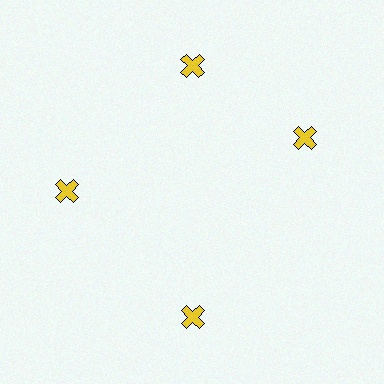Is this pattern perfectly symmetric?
No. The 4 yellow crosses are arranged in a ring, but one element near the 3 o'clock position is rotated out of alignment along the ring, breaking the 4-fold rotational symmetry.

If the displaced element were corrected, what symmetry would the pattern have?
It would have 4-fold rotational symmetry — the pattern would map onto itself every 90 degrees.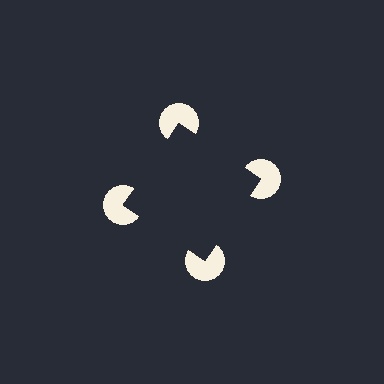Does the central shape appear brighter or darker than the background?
It typically appears slightly darker than the background, even though no actual brightness change is drawn.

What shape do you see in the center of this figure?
An illusory square — its edges are inferred from the aligned wedge cuts in the pac-man discs, not physically drawn.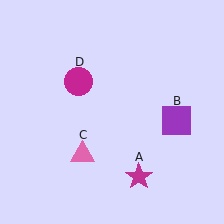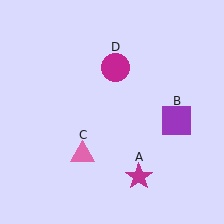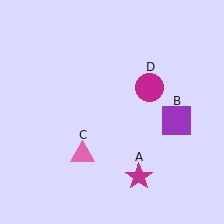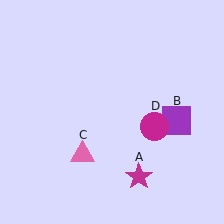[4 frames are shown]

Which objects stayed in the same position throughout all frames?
Magenta star (object A) and purple square (object B) and pink triangle (object C) remained stationary.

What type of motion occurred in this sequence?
The magenta circle (object D) rotated clockwise around the center of the scene.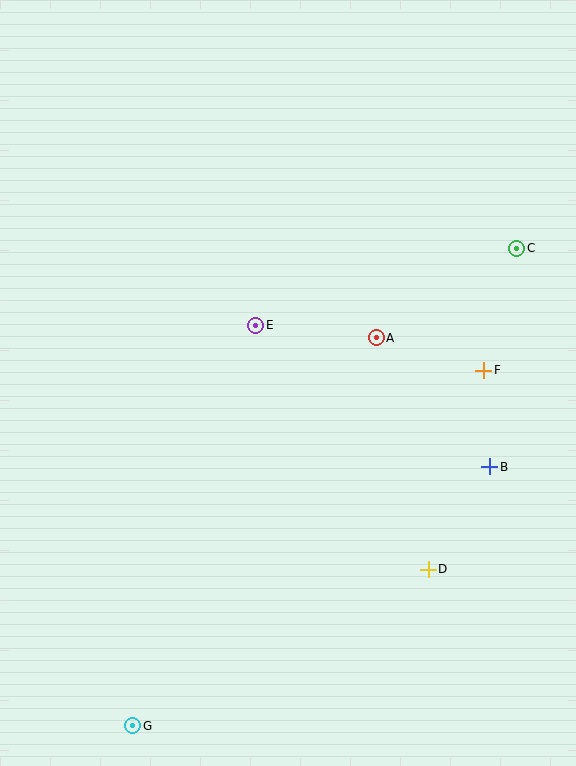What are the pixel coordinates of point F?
Point F is at (484, 370).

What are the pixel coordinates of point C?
Point C is at (517, 248).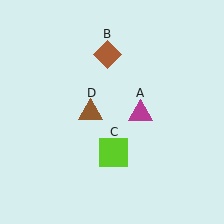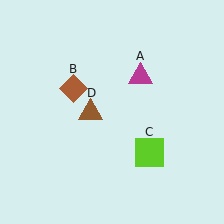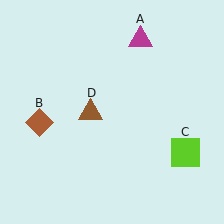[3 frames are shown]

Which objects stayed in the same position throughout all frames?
Brown triangle (object D) remained stationary.